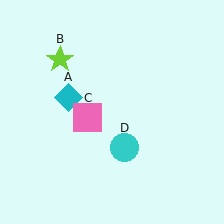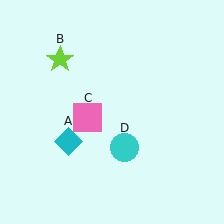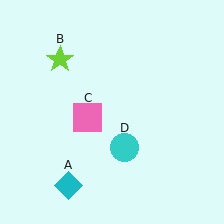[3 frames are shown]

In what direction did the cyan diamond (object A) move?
The cyan diamond (object A) moved down.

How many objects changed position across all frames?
1 object changed position: cyan diamond (object A).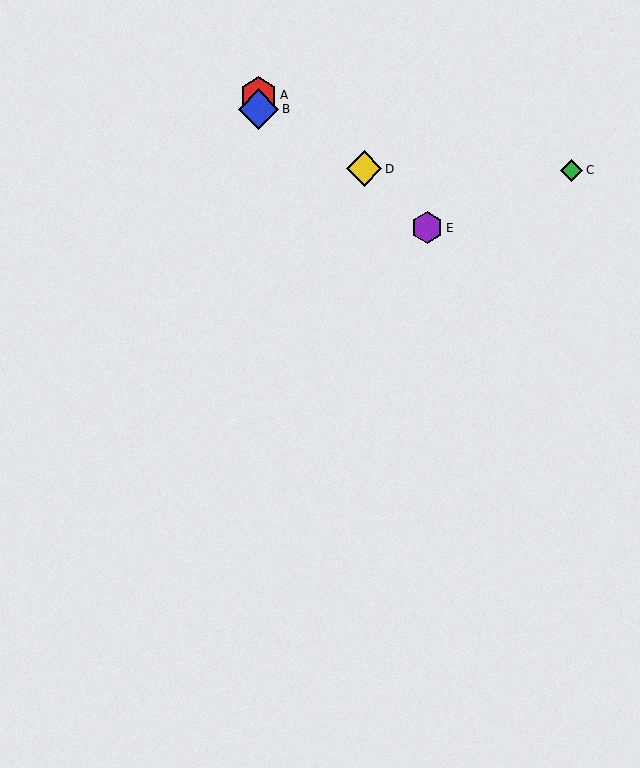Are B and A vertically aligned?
Yes, both are at x≈258.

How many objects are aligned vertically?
2 objects (A, B) are aligned vertically.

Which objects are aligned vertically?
Objects A, B are aligned vertically.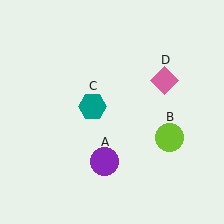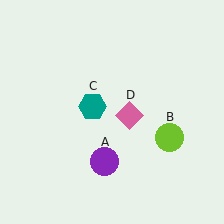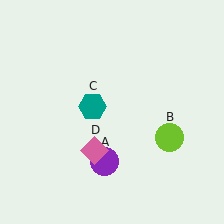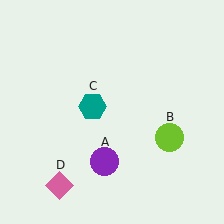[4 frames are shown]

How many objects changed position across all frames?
1 object changed position: pink diamond (object D).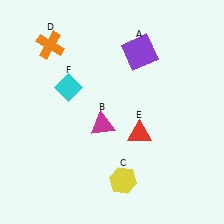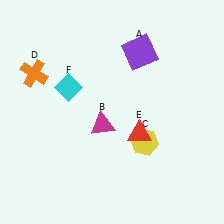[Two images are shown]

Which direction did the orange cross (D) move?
The orange cross (D) moved down.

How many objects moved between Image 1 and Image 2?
2 objects moved between the two images.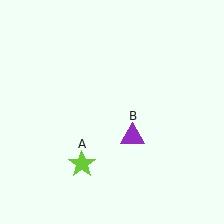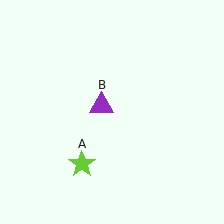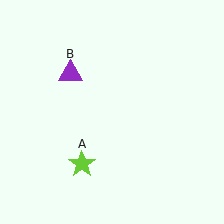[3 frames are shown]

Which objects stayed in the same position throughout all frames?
Lime star (object A) remained stationary.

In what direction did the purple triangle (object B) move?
The purple triangle (object B) moved up and to the left.